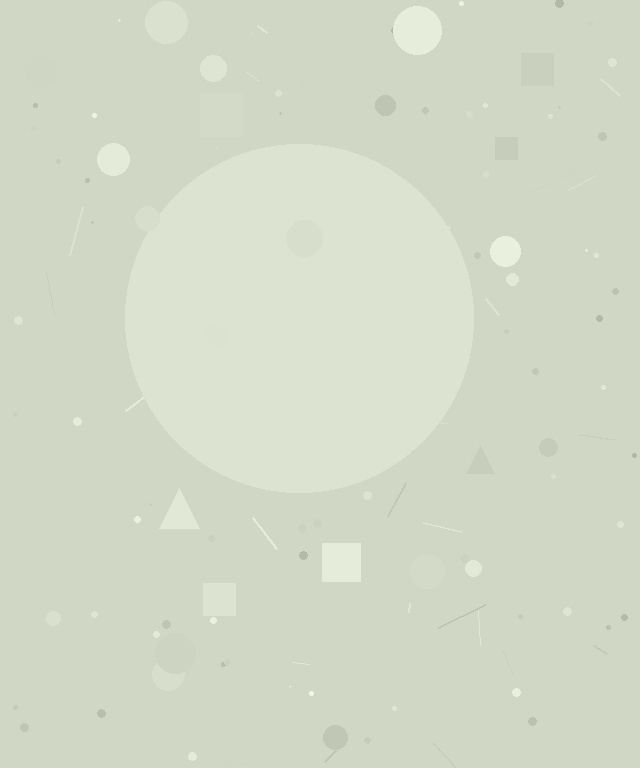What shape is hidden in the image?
A circle is hidden in the image.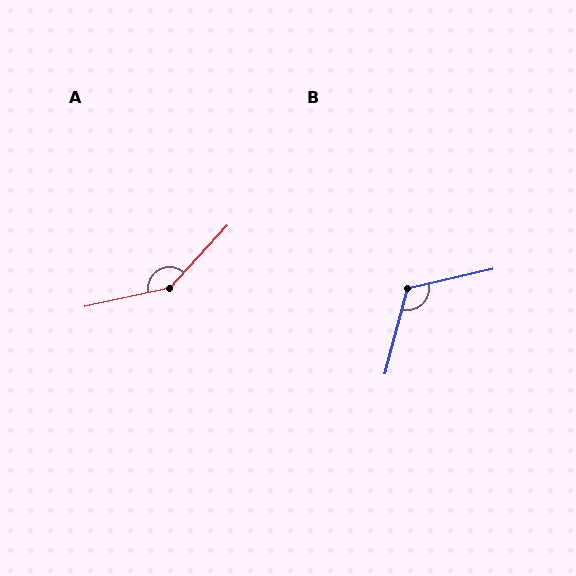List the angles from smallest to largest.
B (117°), A (145°).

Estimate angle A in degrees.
Approximately 145 degrees.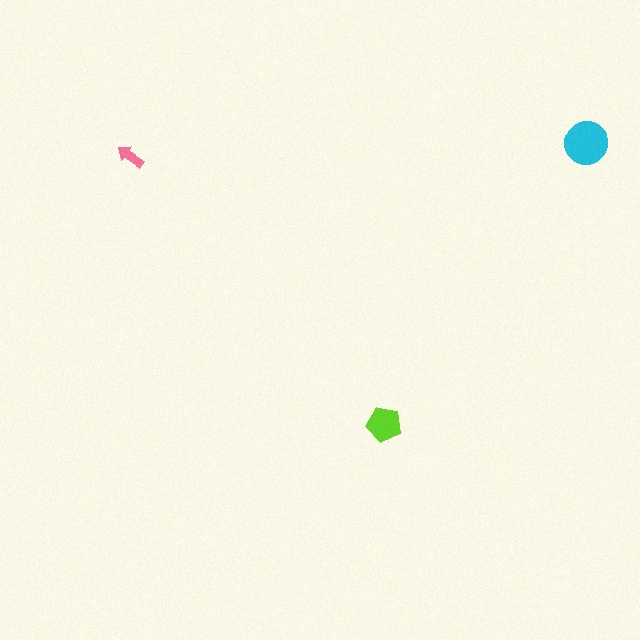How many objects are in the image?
There are 3 objects in the image.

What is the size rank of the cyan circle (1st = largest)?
1st.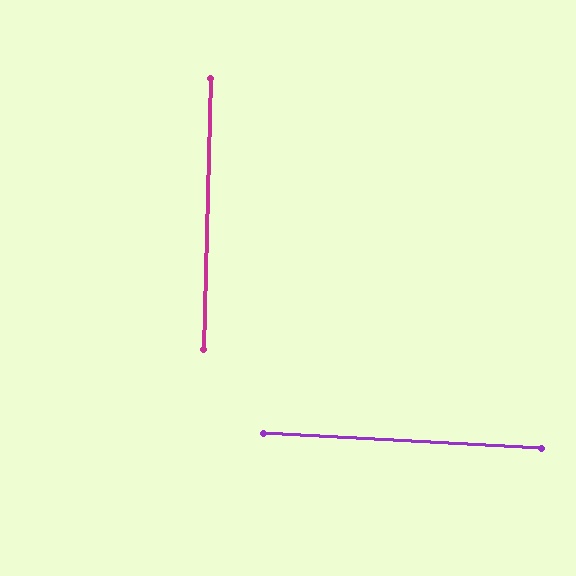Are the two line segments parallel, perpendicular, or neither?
Perpendicular — they meet at approximately 88°.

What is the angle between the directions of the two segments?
Approximately 88 degrees.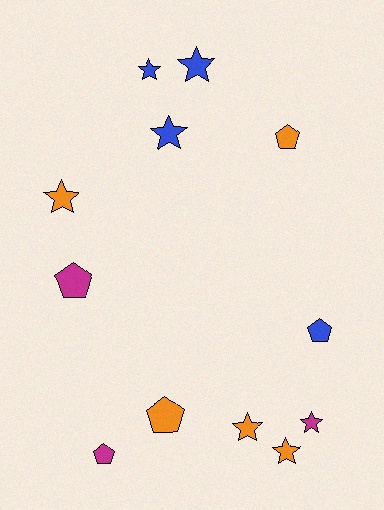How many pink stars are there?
There are no pink stars.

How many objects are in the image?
There are 12 objects.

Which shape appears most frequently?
Star, with 7 objects.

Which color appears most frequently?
Orange, with 5 objects.